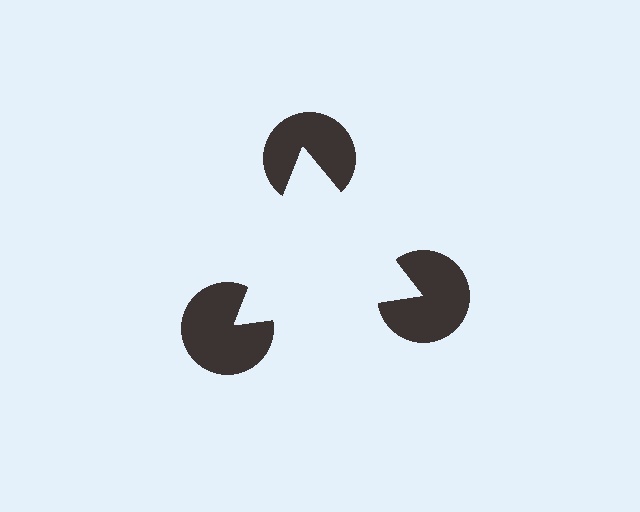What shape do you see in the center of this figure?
An illusory triangle — its edges are inferred from the aligned wedge cuts in the pac-man discs, not physically drawn.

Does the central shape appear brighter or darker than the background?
It typically appears slightly brighter than the background, even though no actual brightness change is drawn.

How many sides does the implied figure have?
3 sides.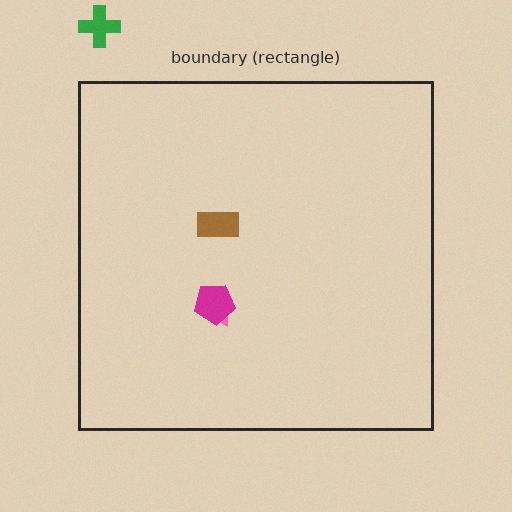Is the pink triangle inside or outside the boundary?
Inside.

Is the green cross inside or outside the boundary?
Outside.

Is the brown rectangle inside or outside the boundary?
Inside.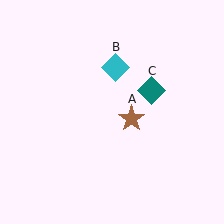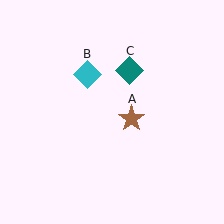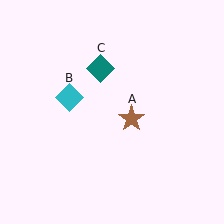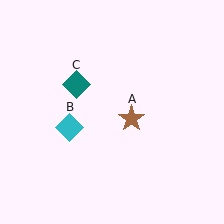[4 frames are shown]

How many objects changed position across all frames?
2 objects changed position: cyan diamond (object B), teal diamond (object C).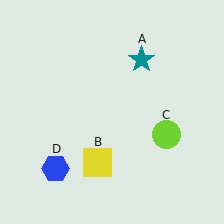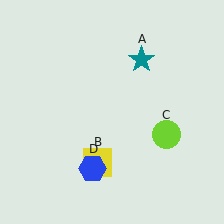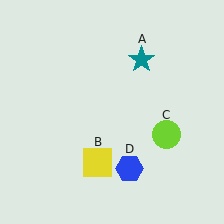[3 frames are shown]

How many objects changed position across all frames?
1 object changed position: blue hexagon (object D).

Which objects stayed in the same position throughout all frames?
Teal star (object A) and yellow square (object B) and lime circle (object C) remained stationary.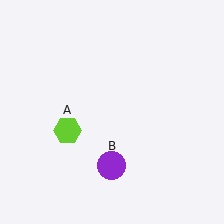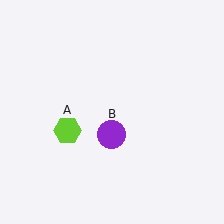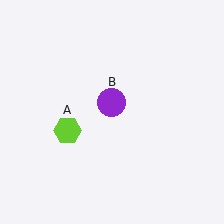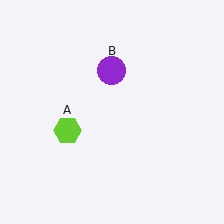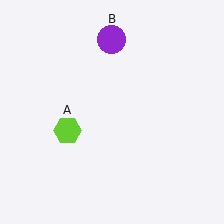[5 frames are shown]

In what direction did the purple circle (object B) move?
The purple circle (object B) moved up.